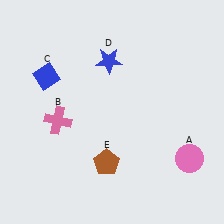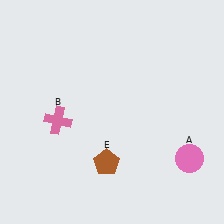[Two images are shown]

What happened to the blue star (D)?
The blue star (D) was removed in Image 2. It was in the top-left area of Image 1.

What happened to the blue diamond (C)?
The blue diamond (C) was removed in Image 2. It was in the top-left area of Image 1.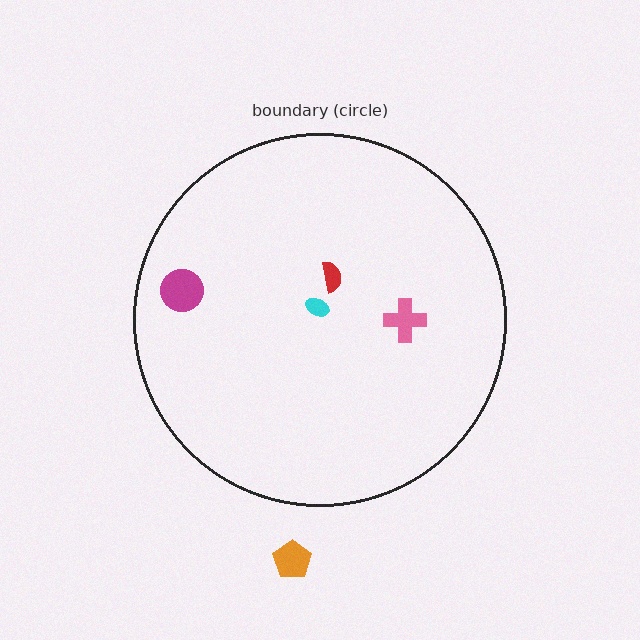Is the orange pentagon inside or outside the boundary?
Outside.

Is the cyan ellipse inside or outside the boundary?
Inside.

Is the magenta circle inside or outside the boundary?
Inside.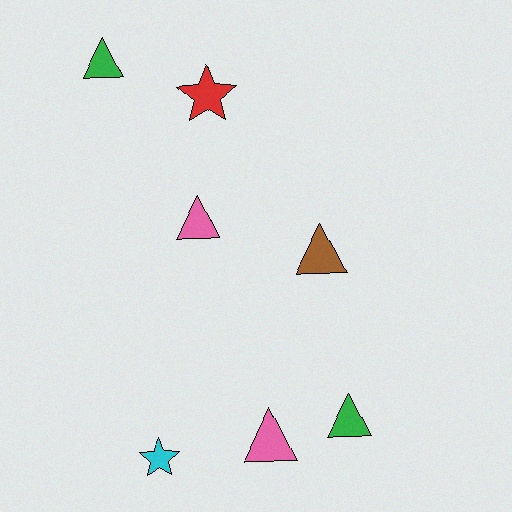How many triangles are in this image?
There are 5 triangles.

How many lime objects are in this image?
There are no lime objects.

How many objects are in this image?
There are 7 objects.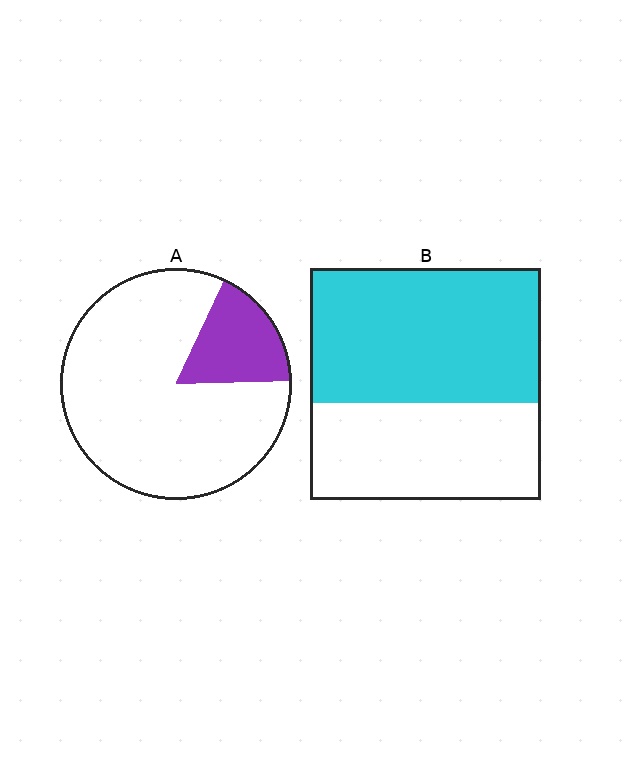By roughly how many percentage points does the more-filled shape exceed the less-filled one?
By roughly 40 percentage points (B over A).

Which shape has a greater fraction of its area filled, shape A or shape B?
Shape B.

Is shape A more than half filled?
No.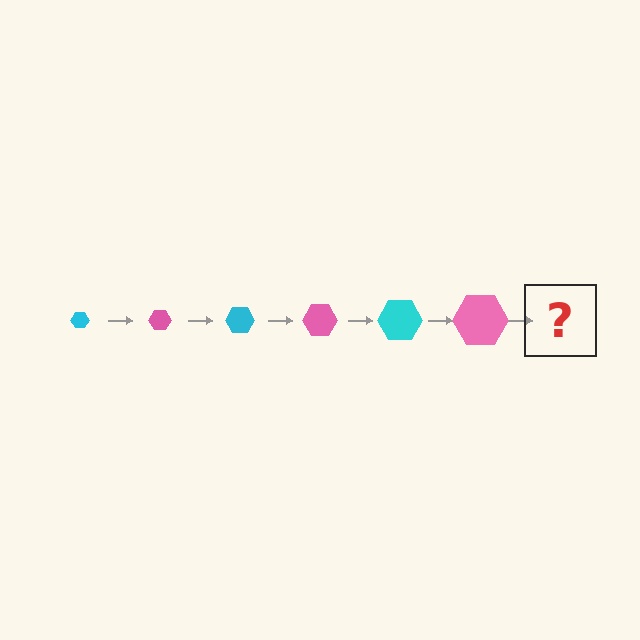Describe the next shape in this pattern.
It should be a cyan hexagon, larger than the previous one.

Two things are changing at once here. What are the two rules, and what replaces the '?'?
The two rules are that the hexagon grows larger each step and the color cycles through cyan and pink. The '?' should be a cyan hexagon, larger than the previous one.